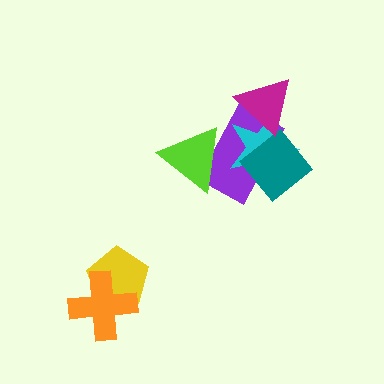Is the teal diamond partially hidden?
Yes, it is partially covered by another shape.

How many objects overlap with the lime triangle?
1 object overlaps with the lime triangle.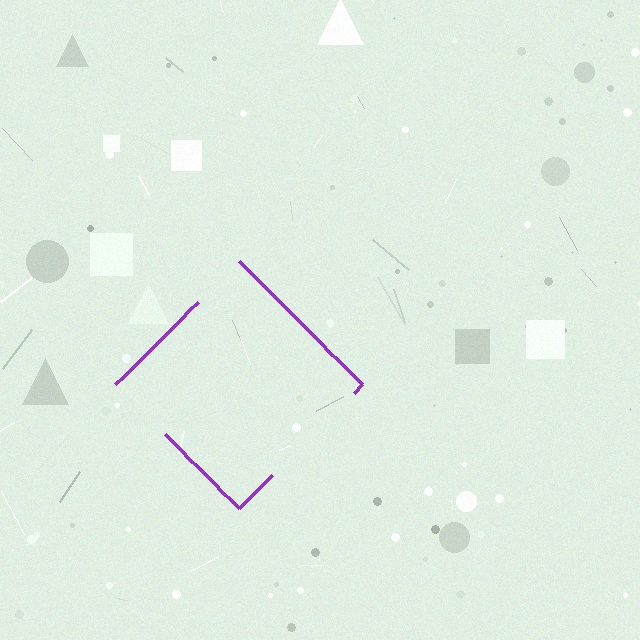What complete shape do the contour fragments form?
The contour fragments form a diamond.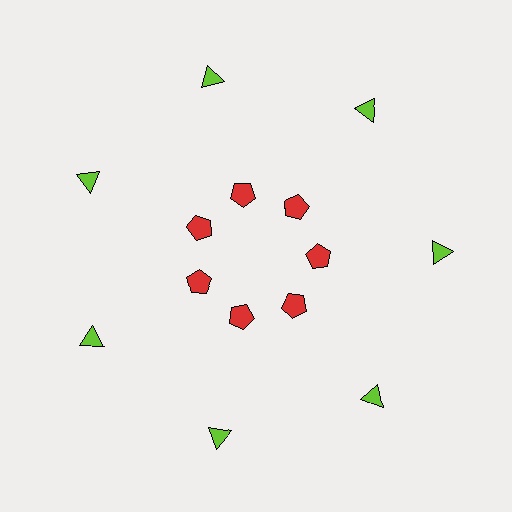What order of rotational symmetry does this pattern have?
This pattern has 7-fold rotational symmetry.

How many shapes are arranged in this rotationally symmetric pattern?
There are 14 shapes, arranged in 7 groups of 2.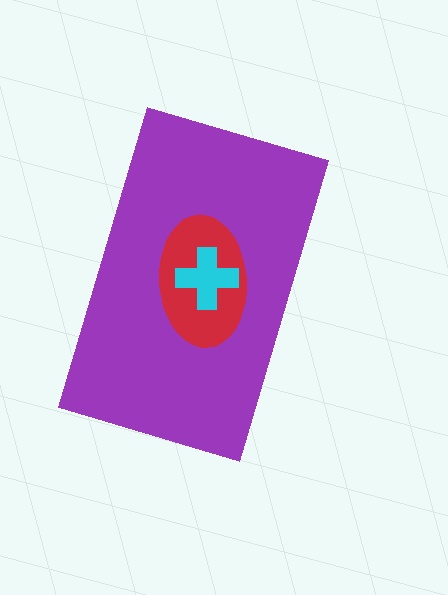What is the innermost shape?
The cyan cross.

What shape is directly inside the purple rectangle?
The red ellipse.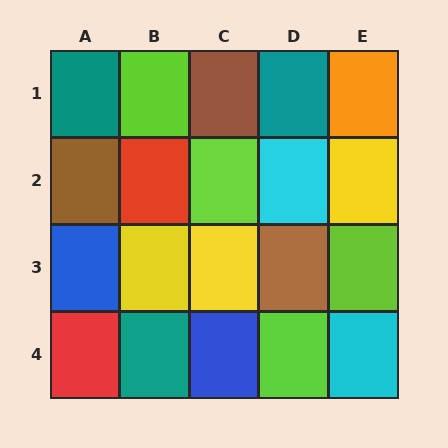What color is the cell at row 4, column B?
Teal.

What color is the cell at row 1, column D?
Teal.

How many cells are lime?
4 cells are lime.